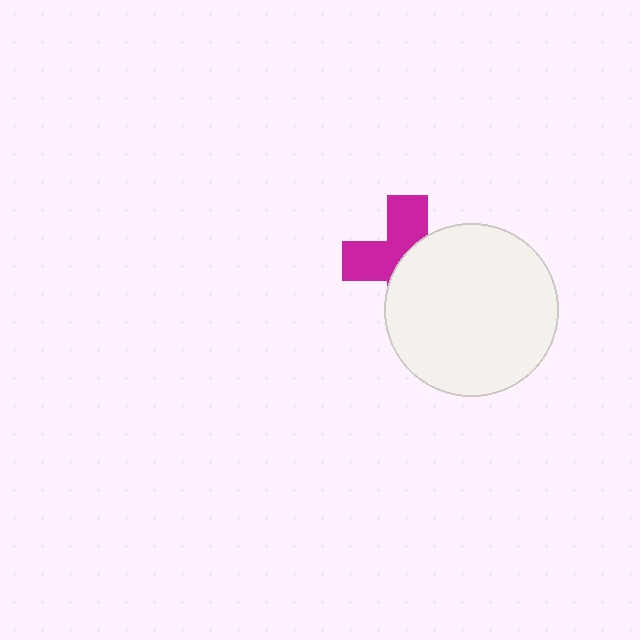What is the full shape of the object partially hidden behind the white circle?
The partially hidden object is a magenta cross.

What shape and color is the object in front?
The object in front is a white circle.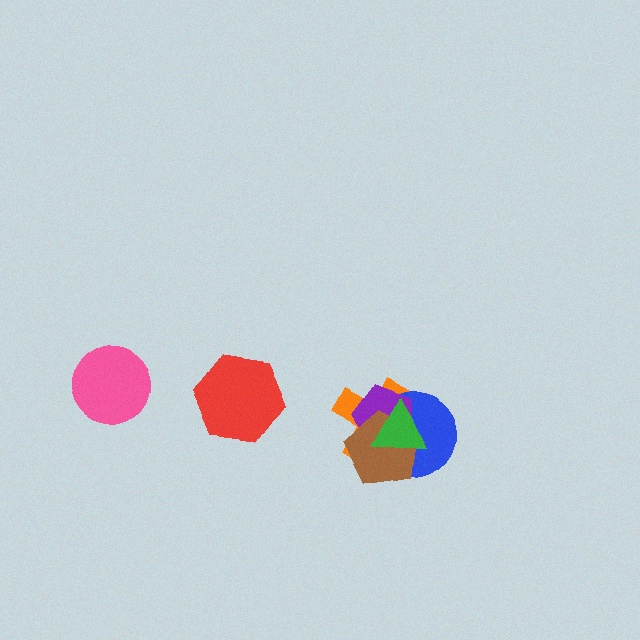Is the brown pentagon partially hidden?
Yes, it is partially covered by another shape.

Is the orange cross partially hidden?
Yes, it is partially covered by another shape.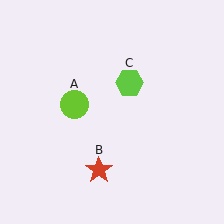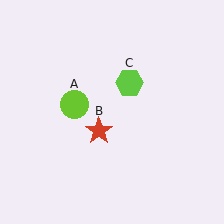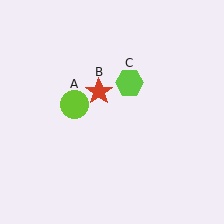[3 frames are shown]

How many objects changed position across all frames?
1 object changed position: red star (object B).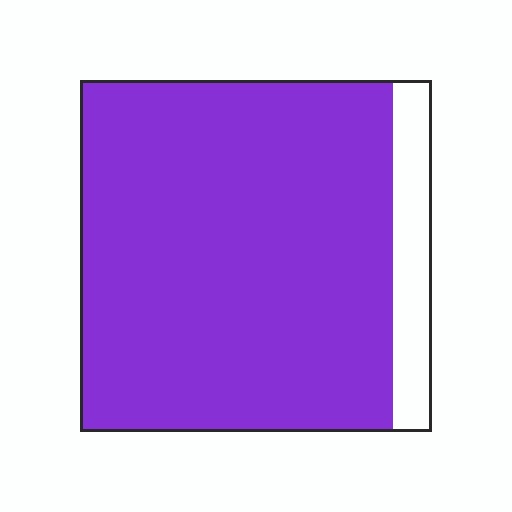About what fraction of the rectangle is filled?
About nine tenths (9/10).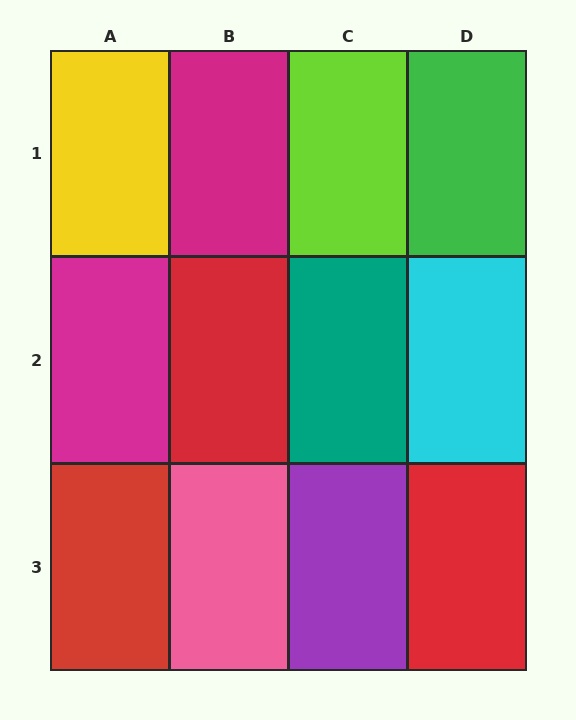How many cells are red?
3 cells are red.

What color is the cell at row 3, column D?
Red.